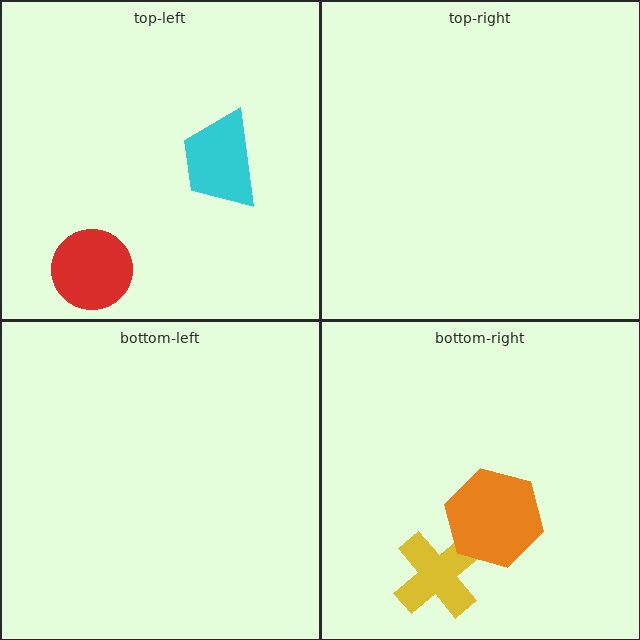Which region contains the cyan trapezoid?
The top-left region.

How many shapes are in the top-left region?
2.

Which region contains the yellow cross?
The bottom-right region.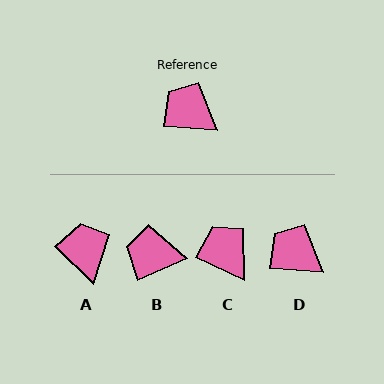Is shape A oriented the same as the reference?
No, it is off by about 39 degrees.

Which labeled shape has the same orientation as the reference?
D.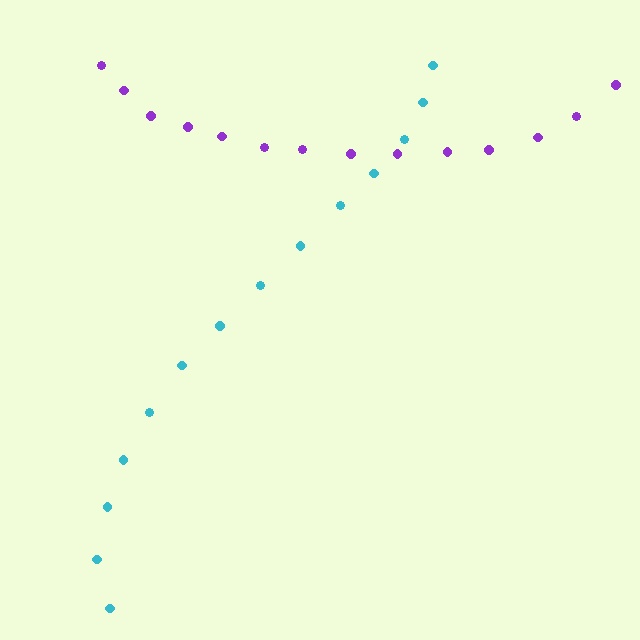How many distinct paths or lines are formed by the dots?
There are 2 distinct paths.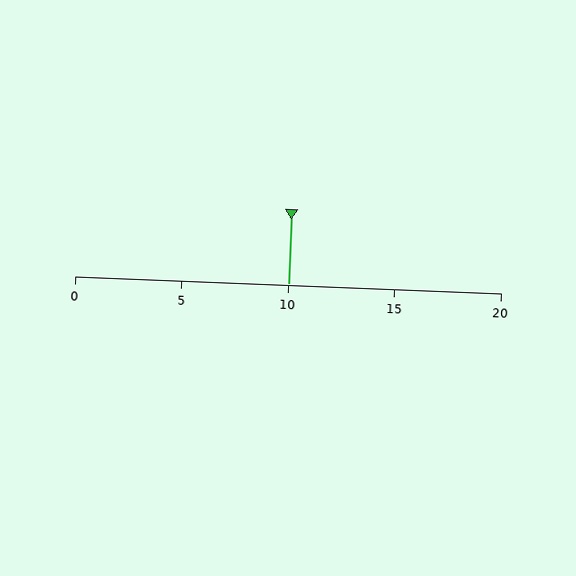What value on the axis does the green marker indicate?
The marker indicates approximately 10.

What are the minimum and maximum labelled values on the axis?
The axis runs from 0 to 20.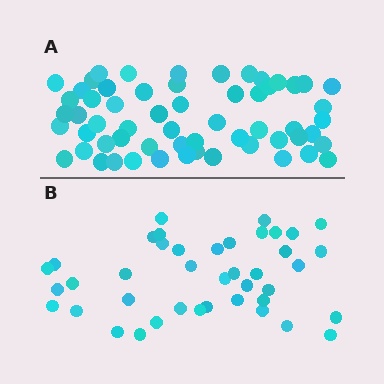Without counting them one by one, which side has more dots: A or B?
Region A (the top region) has more dots.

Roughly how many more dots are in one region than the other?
Region A has approximately 20 more dots than region B.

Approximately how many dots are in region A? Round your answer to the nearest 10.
About 60 dots. (The exact count is 59, which rounds to 60.)